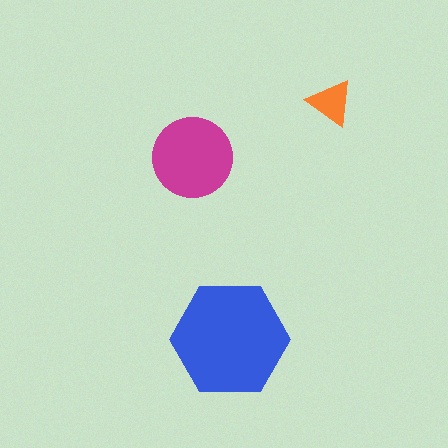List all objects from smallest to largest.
The orange triangle, the magenta circle, the blue hexagon.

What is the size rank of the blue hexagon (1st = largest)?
1st.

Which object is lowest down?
The blue hexagon is bottommost.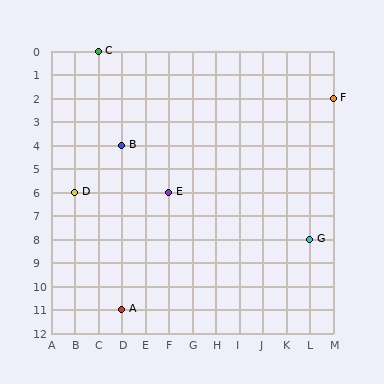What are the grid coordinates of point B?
Point B is at grid coordinates (D, 4).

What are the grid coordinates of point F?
Point F is at grid coordinates (M, 2).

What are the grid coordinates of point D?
Point D is at grid coordinates (B, 6).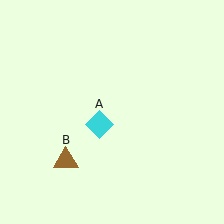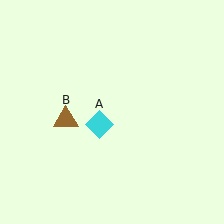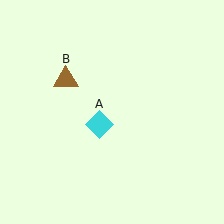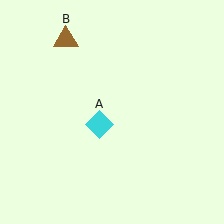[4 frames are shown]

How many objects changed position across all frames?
1 object changed position: brown triangle (object B).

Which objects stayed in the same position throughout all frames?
Cyan diamond (object A) remained stationary.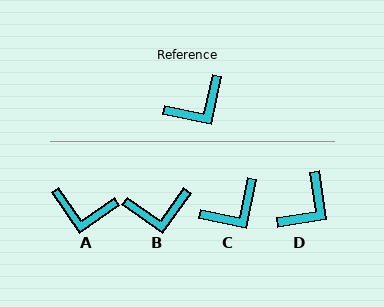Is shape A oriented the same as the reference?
No, it is off by about 44 degrees.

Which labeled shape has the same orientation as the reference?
C.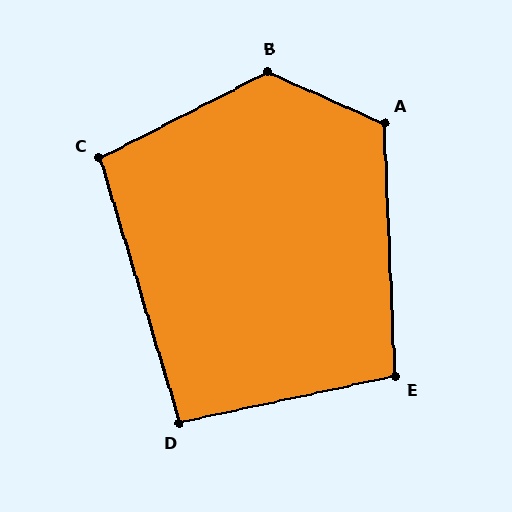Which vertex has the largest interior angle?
B, at approximately 129 degrees.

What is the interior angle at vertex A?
Approximately 117 degrees (obtuse).